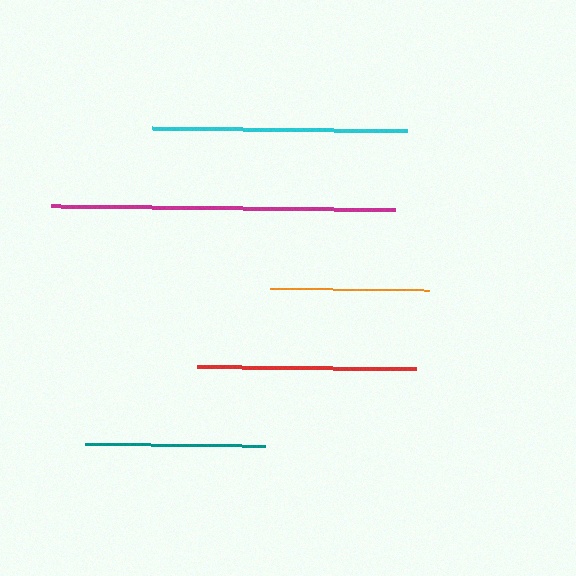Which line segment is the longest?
The magenta line is the longest at approximately 344 pixels.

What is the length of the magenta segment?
The magenta segment is approximately 344 pixels long.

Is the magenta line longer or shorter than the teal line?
The magenta line is longer than the teal line.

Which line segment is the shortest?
The orange line is the shortest at approximately 160 pixels.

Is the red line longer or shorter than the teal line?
The red line is longer than the teal line.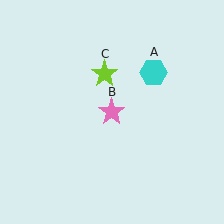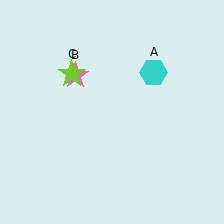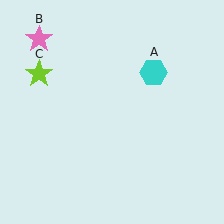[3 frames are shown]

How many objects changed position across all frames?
2 objects changed position: pink star (object B), lime star (object C).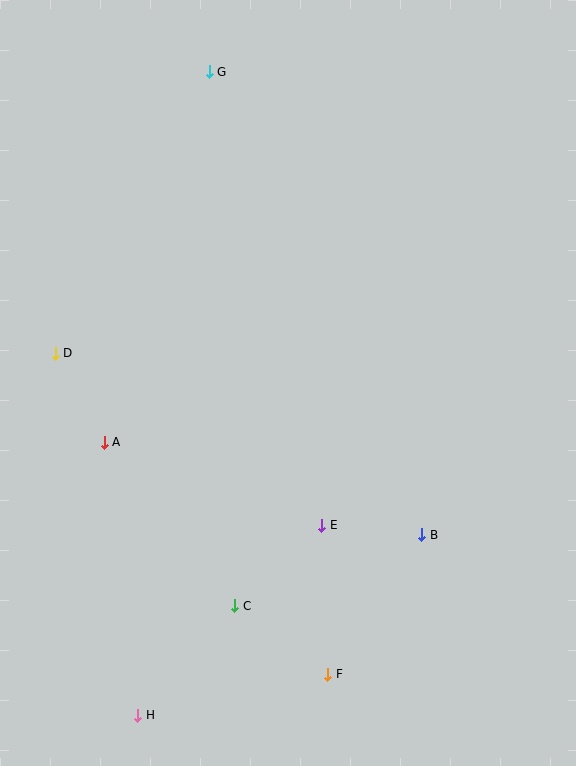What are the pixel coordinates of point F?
Point F is at (328, 674).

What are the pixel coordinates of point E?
Point E is at (322, 525).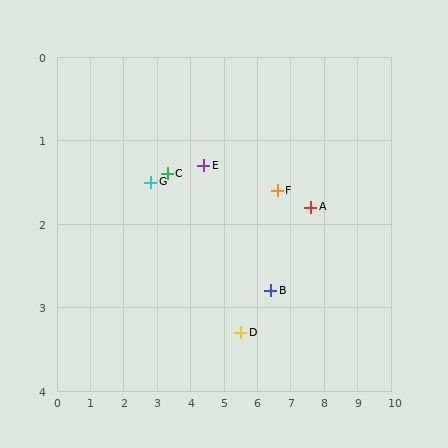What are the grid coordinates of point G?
Point G is at approximately (2.8, 1.5).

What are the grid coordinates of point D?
Point D is at approximately (5.5, 3.3).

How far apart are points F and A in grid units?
Points F and A are about 1.0 grid units apart.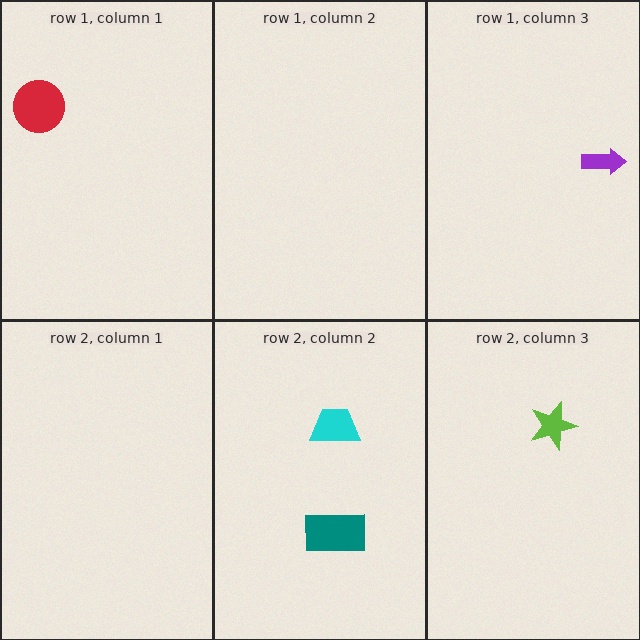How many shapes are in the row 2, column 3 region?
1.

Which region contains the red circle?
The row 1, column 1 region.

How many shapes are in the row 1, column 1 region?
1.